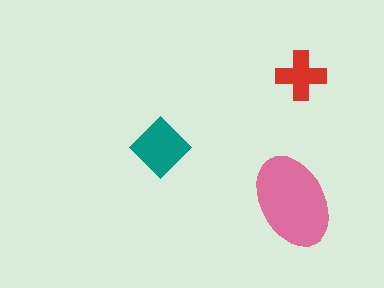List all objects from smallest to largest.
The red cross, the teal diamond, the pink ellipse.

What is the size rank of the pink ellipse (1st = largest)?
1st.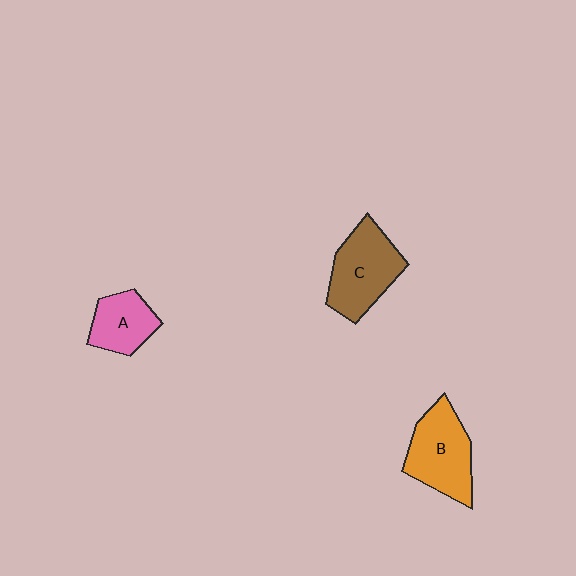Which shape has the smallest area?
Shape A (pink).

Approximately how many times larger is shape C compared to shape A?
Approximately 1.5 times.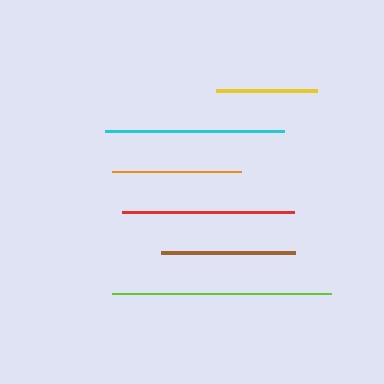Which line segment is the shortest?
The yellow line is the shortest at approximately 101 pixels.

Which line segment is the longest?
The lime line is the longest at approximately 219 pixels.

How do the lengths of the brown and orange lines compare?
The brown and orange lines are approximately the same length.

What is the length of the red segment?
The red segment is approximately 172 pixels long.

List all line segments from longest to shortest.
From longest to shortest: lime, cyan, red, brown, orange, yellow.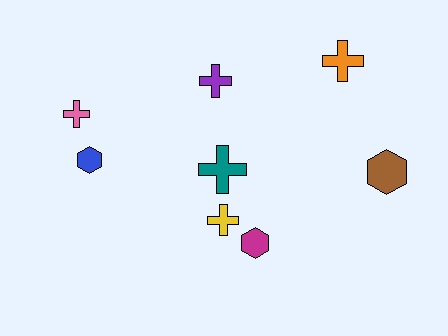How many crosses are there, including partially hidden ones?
There are 5 crosses.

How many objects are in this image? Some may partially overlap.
There are 8 objects.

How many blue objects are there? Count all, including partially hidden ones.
There is 1 blue object.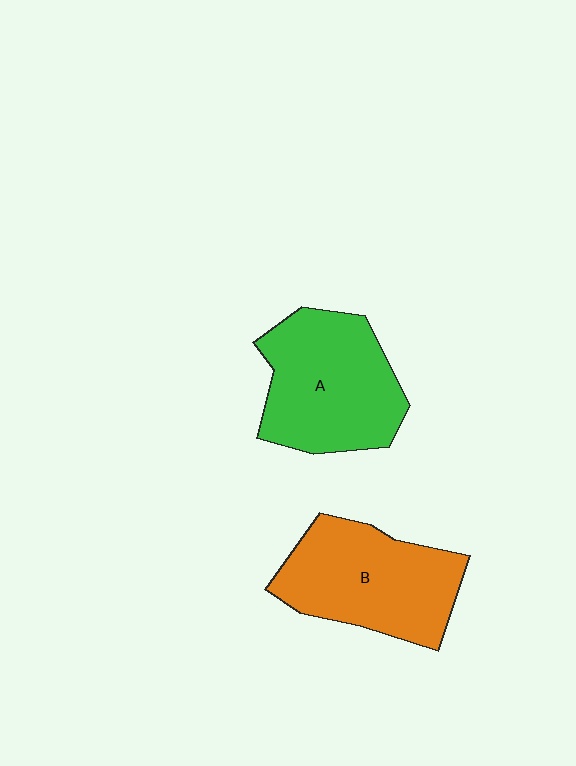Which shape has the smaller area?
Shape B (orange).